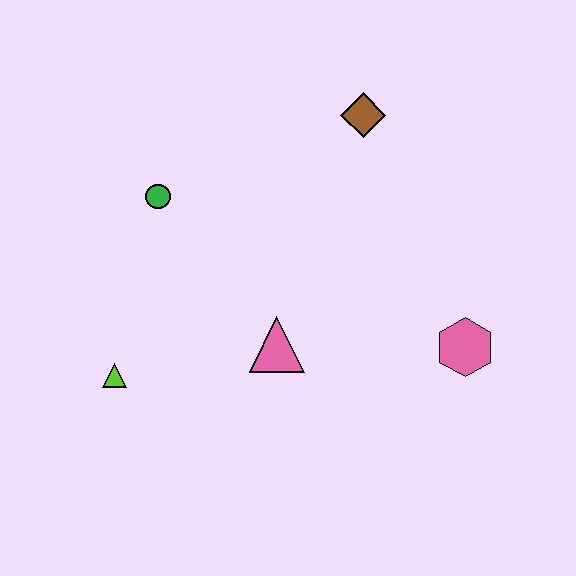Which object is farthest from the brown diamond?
The lime triangle is farthest from the brown diamond.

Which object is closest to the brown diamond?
The green circle is closest to the brown diamond.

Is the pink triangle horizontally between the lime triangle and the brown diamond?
Yes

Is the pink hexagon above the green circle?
No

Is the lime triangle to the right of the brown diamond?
No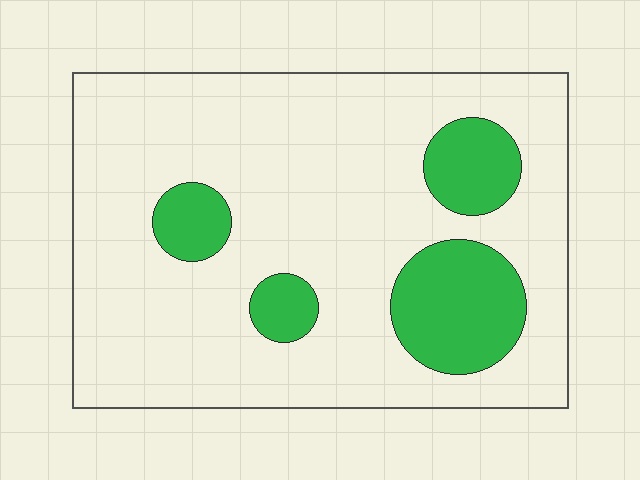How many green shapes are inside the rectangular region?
4.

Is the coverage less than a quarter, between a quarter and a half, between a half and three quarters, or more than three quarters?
Less than a quarter.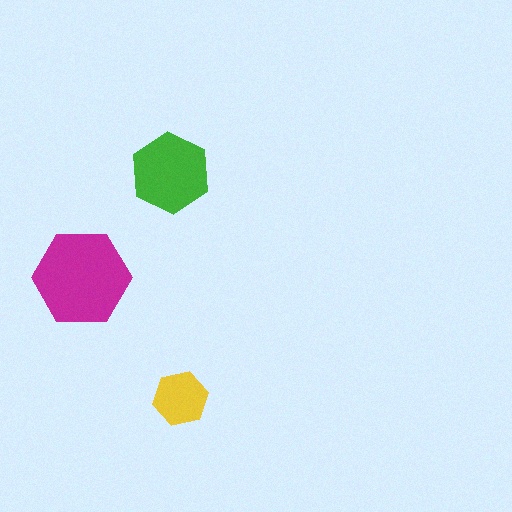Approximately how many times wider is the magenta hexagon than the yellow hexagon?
About 2 times wider.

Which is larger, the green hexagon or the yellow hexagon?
The green one.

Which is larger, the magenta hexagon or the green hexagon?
The magenta one.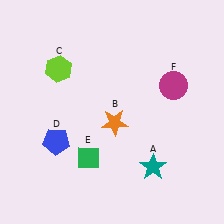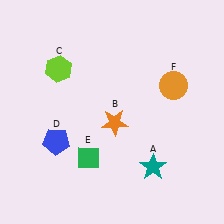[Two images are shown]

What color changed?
The circle (F) changed from magenta in Image 1 to orange in Image 2.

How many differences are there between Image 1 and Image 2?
There is 1 difference between the two images.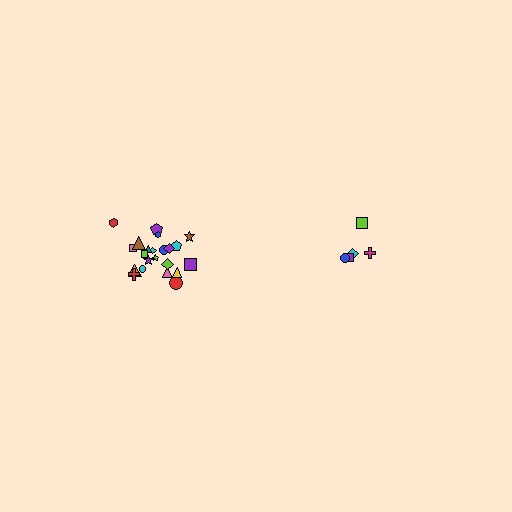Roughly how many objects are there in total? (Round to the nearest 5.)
Roughly 25 objects in total.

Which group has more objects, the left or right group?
The left group.